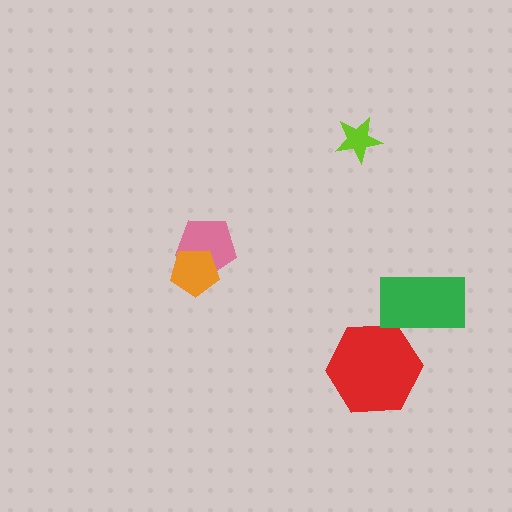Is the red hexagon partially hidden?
Yes, it is partially covered by another shape.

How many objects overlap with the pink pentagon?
1 object overlaps with the pink pentagon.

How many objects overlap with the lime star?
0 objects overlap with the lime star.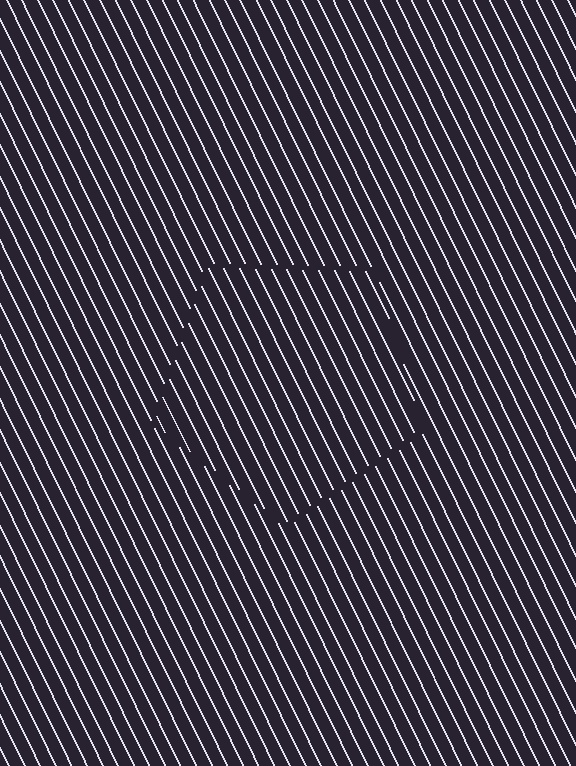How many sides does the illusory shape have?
5 sides — the line-ends trace a pentagon.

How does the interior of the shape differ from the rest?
The interior of the shape contains the same grating, shifted by half a period — the contour is defined by the phase discontinuity where line-ends from the inner and outer gratings abut.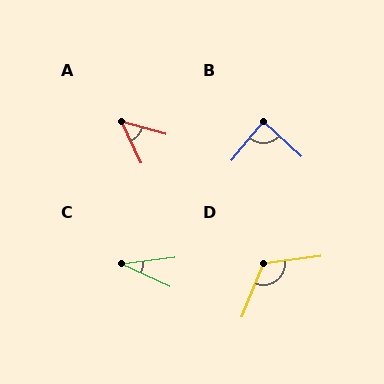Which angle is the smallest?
C, at approximately 31 degrees.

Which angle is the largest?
D, at approximately 119 degrees.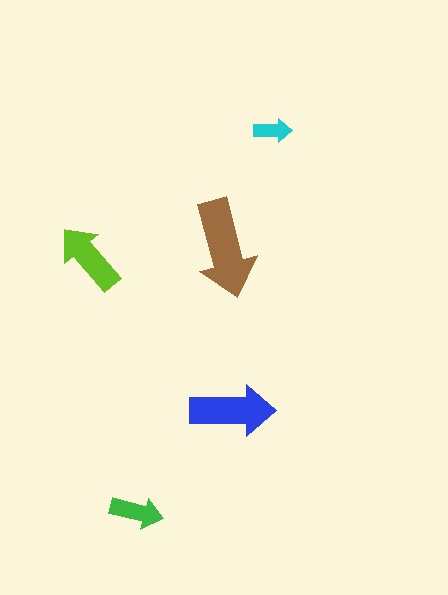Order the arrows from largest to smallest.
the brown one, the blue one, the lime one, the green one, the cyan one.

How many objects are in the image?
There are 5 objects in the image.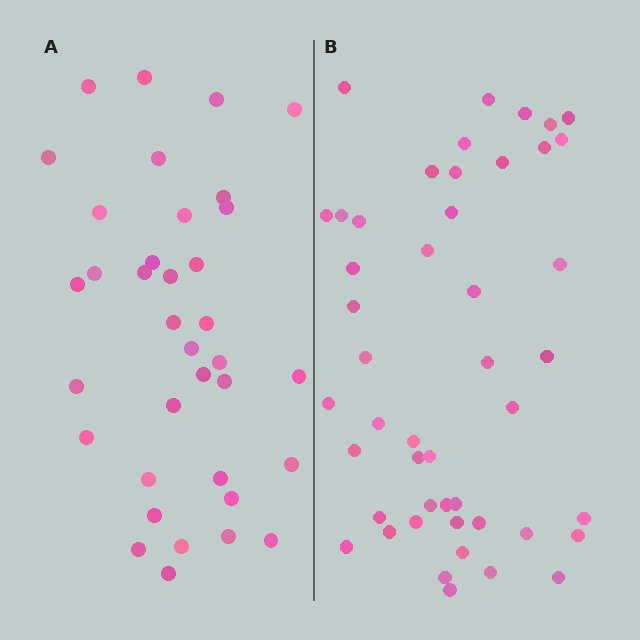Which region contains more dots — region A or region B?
Region B (the right region) has more dots.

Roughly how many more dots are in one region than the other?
Region B has roughly 12 or so more dots than region A.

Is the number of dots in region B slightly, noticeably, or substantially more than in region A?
Region B has noticeably more, but not dramatically so. The ratio is roughly 1.3 to 1.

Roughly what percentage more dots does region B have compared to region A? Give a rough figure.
About 30% more.